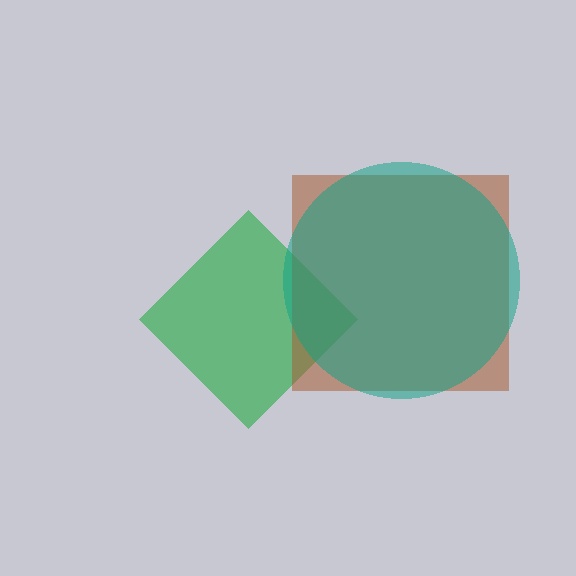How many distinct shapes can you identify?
There are 3 distinct shapes: a green diamond, a brown square, a teal circle.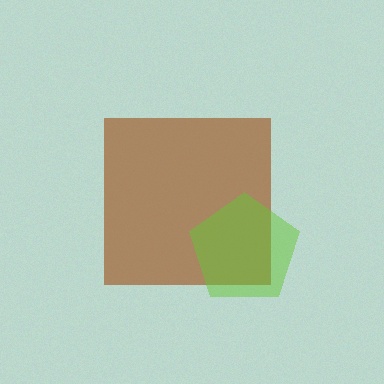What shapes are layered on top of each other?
The layered shapes are: a brown square, a lime pentagon.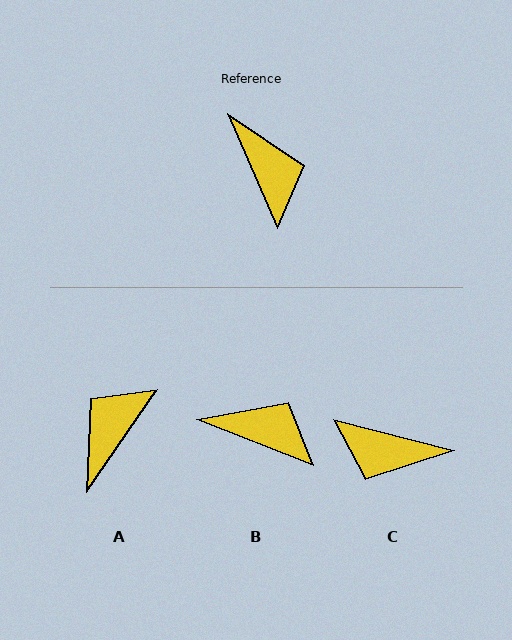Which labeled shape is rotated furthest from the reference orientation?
C, about 128 degrees away.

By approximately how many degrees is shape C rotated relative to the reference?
Approximately 128 degrees clockwise.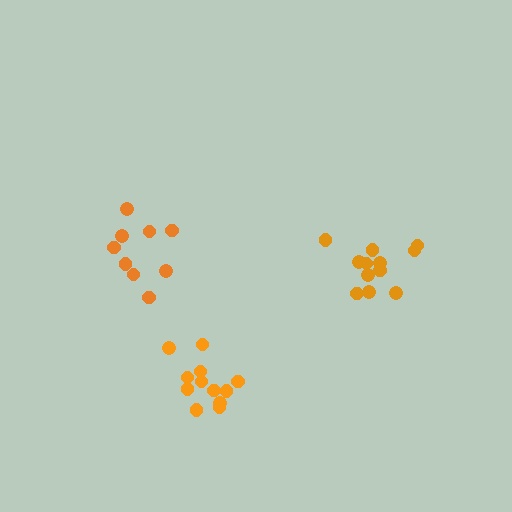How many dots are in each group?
Group 1: 12 dots, Group 2: 12 dots, Group 3: 9 dots (33 total).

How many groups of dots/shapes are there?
There are 3 groups.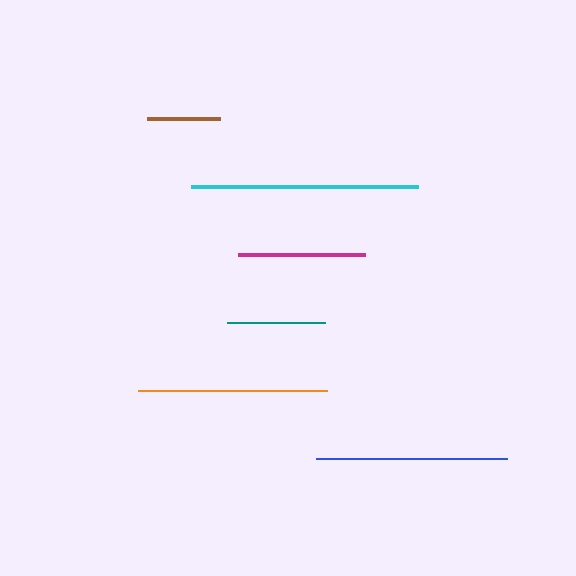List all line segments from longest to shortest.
From longest to shortest: cyan, blue, orange, magenta, teal, brown.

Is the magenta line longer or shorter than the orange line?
The orange line is longer than the magenta line.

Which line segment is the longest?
The cyan line is the longest at approximately 227 pixels.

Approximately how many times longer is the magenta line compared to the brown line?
The magenta line is approximately 1.7 times the length of the brown line.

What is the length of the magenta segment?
The magenta segment is approximately 126 pixels long.